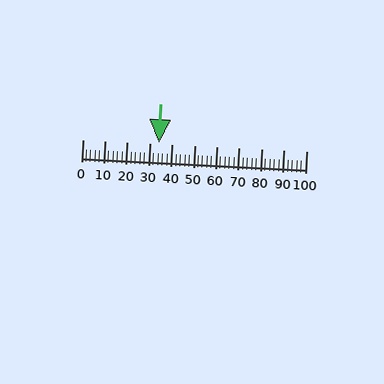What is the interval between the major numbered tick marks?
The major tick marks are spaced 10 units apart.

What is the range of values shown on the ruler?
The ruler shows values from 0 to 100.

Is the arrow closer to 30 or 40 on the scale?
The arrow is closer to 30.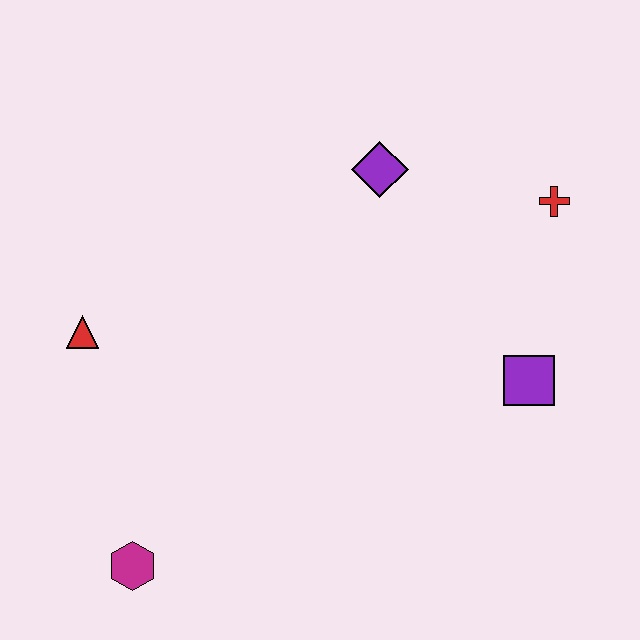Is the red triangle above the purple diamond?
No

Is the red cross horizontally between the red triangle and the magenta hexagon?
No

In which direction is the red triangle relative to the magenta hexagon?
The red triangle is above the magenta hexagon.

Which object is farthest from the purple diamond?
The magenta hexagon is farthest from the purple diamond.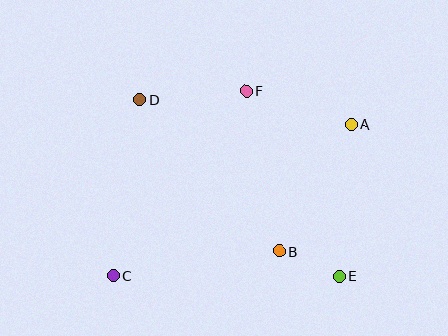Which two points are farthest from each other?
Points A and C are farthest from each other.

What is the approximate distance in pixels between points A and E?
The distance between A and E is approximately 152 pixels.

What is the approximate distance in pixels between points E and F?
The distance between E and F is approximately 208 pixels.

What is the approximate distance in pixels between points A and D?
The distance between A and D is approximately 213 pixels.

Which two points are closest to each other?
Points B and E are closest to each other.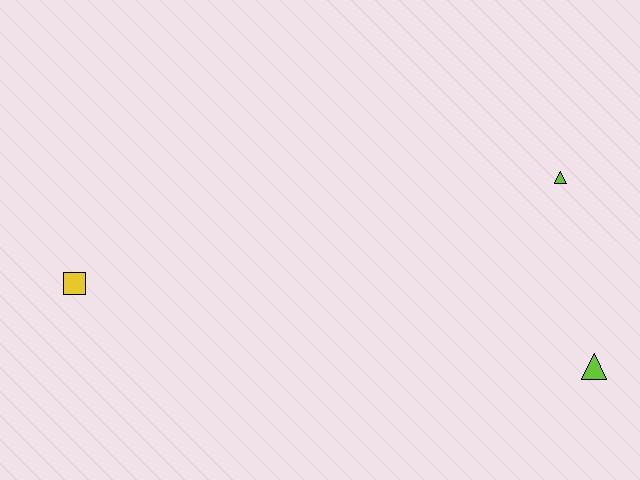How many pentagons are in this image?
There are no pentagons.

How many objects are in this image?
There are 3 objects.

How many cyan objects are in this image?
There are no cyan objects.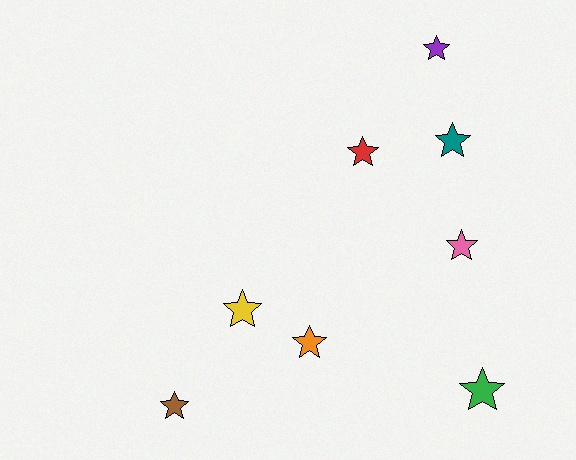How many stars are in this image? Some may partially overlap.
There are 8 stars.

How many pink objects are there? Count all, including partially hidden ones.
There is 1 pink object.